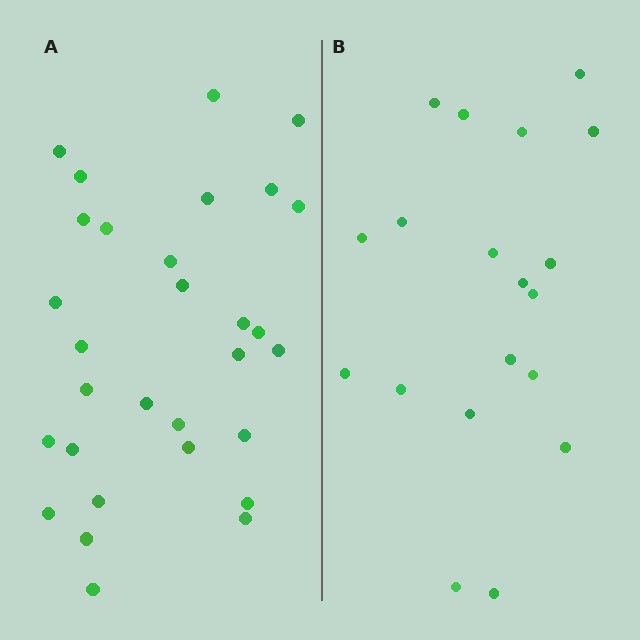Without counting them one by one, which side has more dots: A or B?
Region A (the left region) has more dots.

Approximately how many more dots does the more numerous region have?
Region A has roughly 12 or so more dots than region B.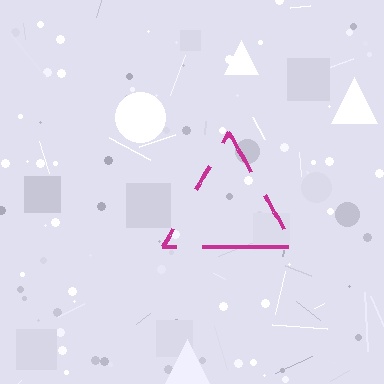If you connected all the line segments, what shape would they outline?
They would outline a triangle.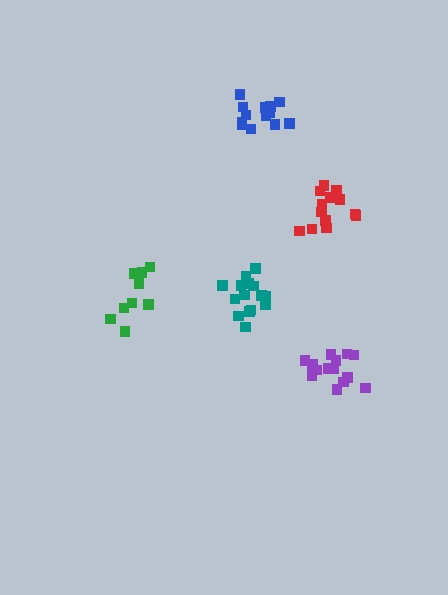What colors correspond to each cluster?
The clusters are colored: blue, purple, teal, red, green.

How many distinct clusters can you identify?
There are 5 distinct clusters.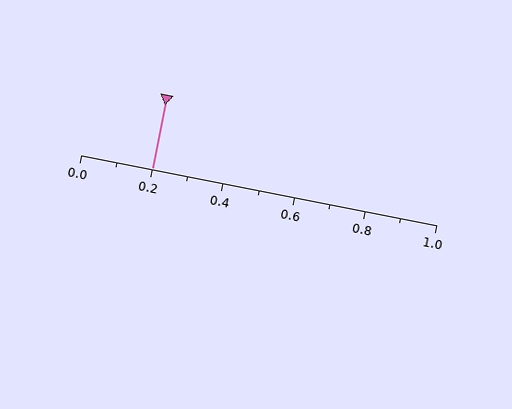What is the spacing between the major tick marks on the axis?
The major ticks are spaced 0.2 apart.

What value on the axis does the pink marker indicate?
The marker indicates approximately 0.2.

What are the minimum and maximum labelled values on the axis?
The axis runs from 0.0 to 1.0.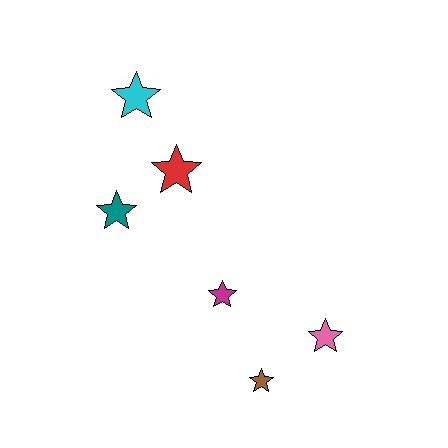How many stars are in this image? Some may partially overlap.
There are 6 stars.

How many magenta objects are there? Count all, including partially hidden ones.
There is 1 magenta object.